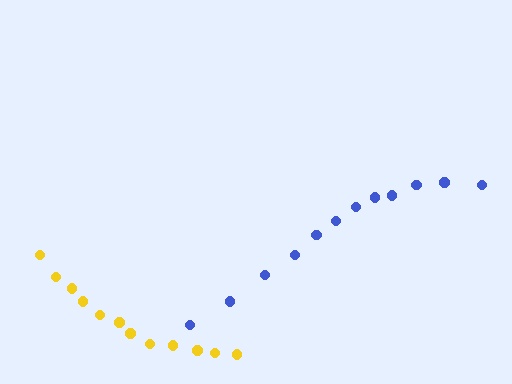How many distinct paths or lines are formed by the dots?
There are 2 distinct paths.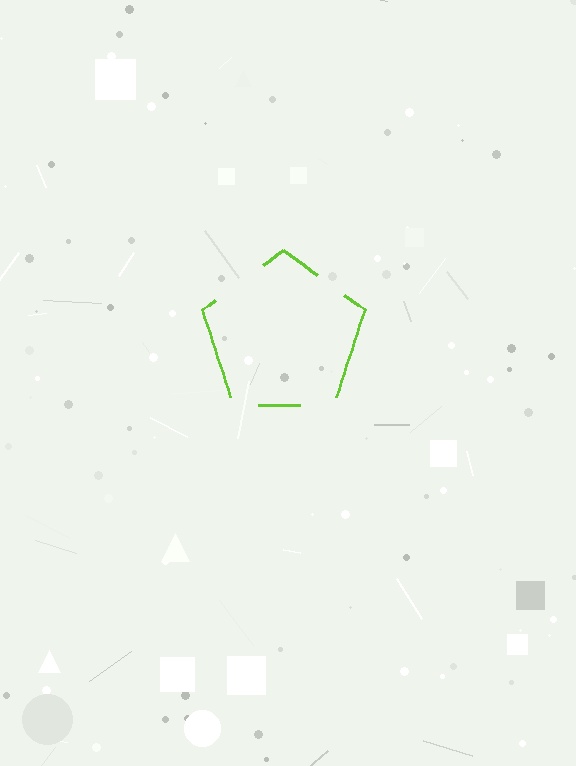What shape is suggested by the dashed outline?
The dashed outline suggests a pentagon.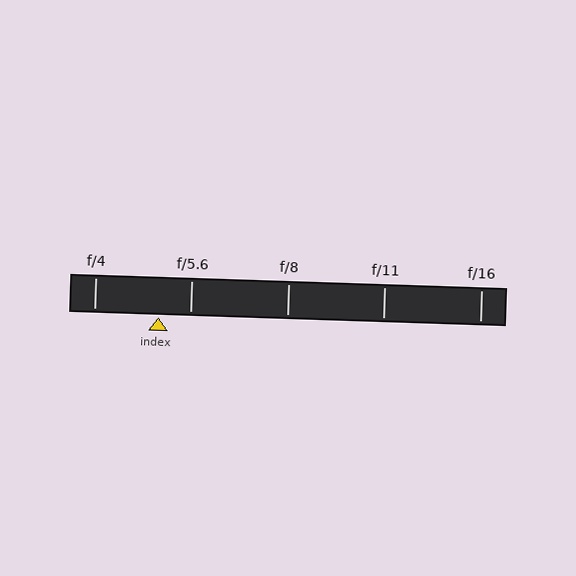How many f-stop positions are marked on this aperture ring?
There are 5 f-stop positions marked.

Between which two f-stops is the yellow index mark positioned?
The index mark is between f/4 and f/5.6.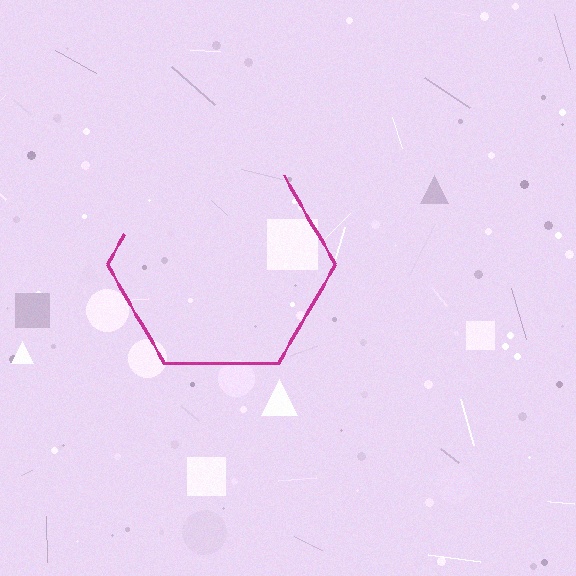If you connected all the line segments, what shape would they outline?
They would outline a hexagon.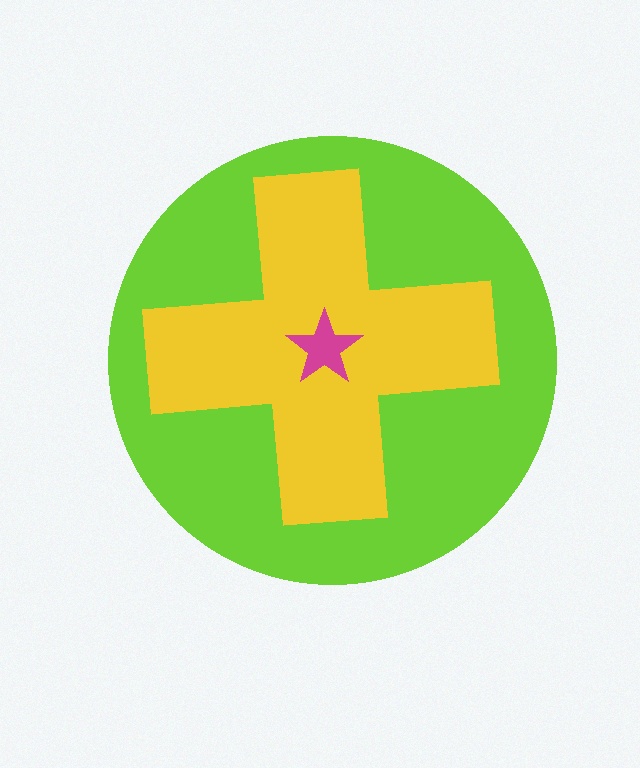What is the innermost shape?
The magenta star.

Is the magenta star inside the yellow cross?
Yes.